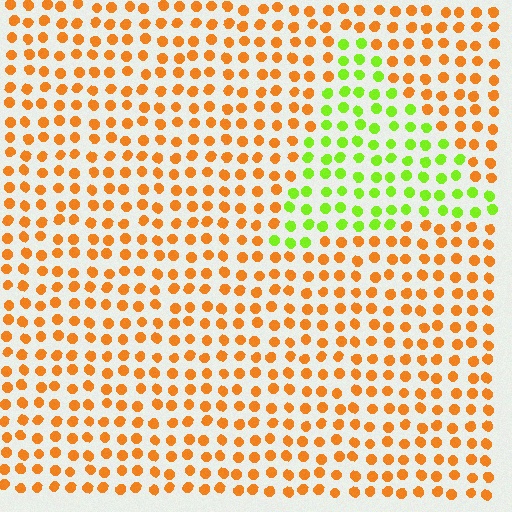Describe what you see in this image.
The image is filled with small orange elements in a uniform arrangement. A triangle-shaped region is visible where the elements are tinted to a slightly different hue, forming a subtle color boundary.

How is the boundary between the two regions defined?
The boundary is defined purely by a slight shift in hue (about 66 degrees). Spacing, size, and orientation are identical on both sides.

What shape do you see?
I see a triangle.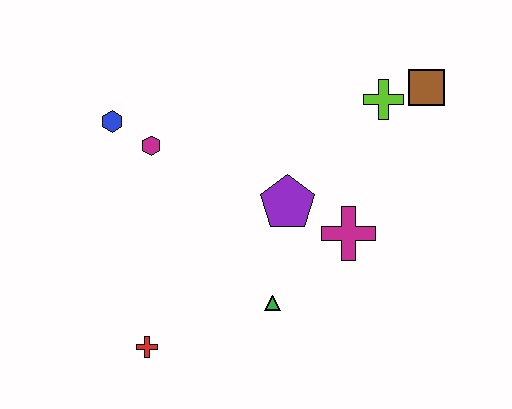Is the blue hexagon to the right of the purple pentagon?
No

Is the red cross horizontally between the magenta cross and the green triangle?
No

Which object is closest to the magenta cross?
The purple pentagon is closest to the magenta cross.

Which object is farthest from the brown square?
The red cross is farthest from the brown square.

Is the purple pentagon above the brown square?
No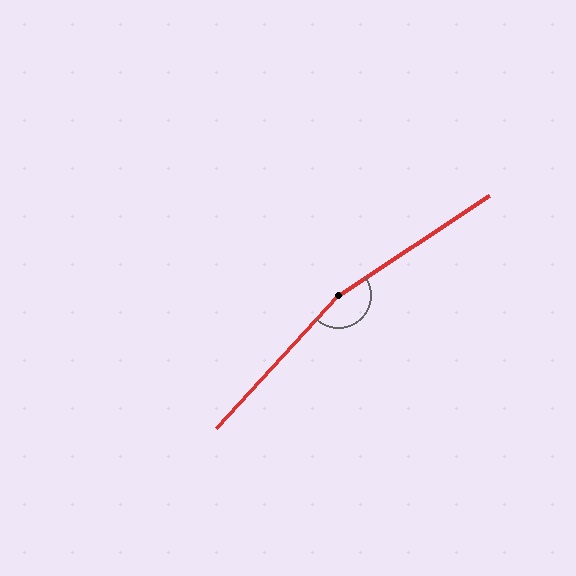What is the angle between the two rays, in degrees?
Approximately 166 degrees.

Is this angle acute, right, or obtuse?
It is obtuse.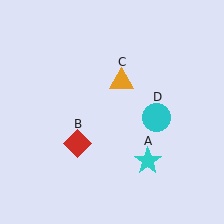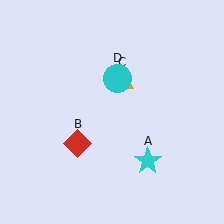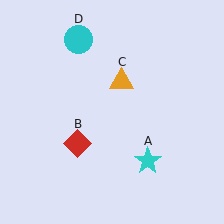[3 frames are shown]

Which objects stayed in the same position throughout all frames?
Cyan star (object A) and red diamond (object B) and orange triangle (object C) remained stationary.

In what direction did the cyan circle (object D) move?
The cyan circle (object D) moved up and to the left.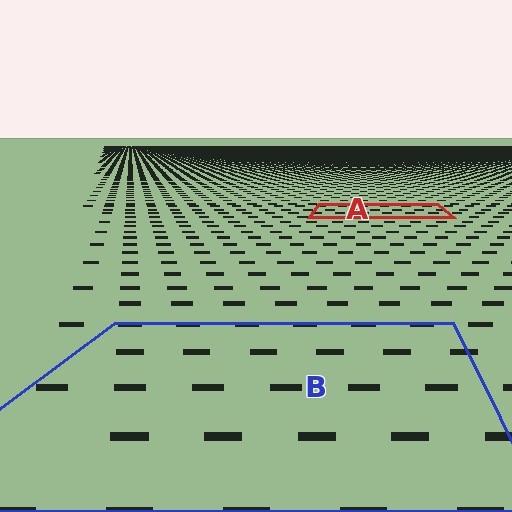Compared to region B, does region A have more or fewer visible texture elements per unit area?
Region A has more texture elements per unit area — they are packed more densely because it is farther away.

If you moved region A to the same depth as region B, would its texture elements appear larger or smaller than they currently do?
They would appear larger. At a closer depth, the same texture elements are projected at a bigger on-screen size.